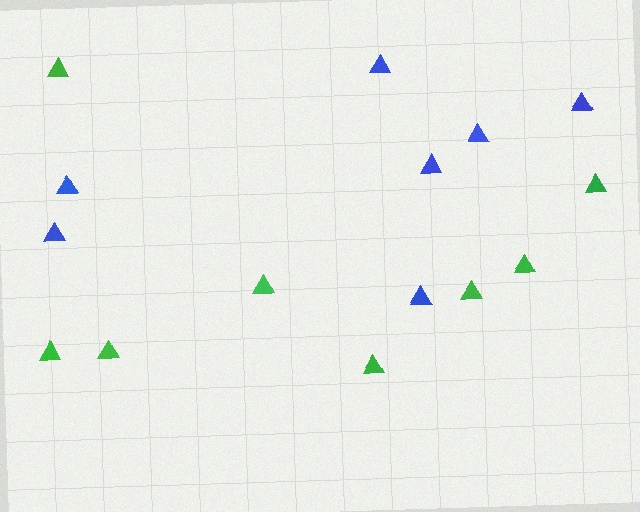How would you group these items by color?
There are 2 groups: one group of green triangles (8) and one group of blue triangles (7).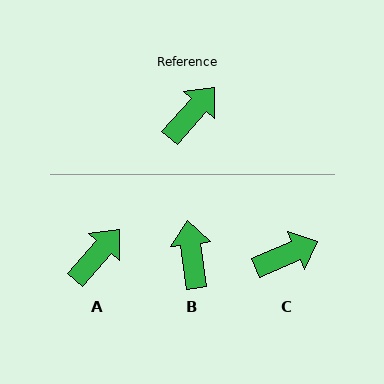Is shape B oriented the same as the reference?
No, it is off by about 49 degrees.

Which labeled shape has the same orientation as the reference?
A.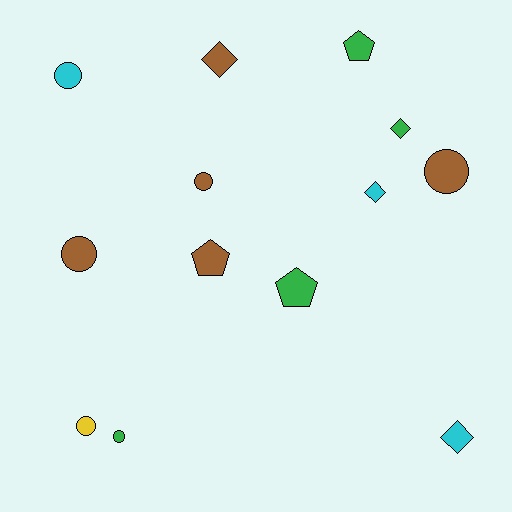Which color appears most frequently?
Brown, with 5 objects.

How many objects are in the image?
There are 13 objects.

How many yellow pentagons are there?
There are no yellow pentagons.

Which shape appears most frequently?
Circle, with 6 objects.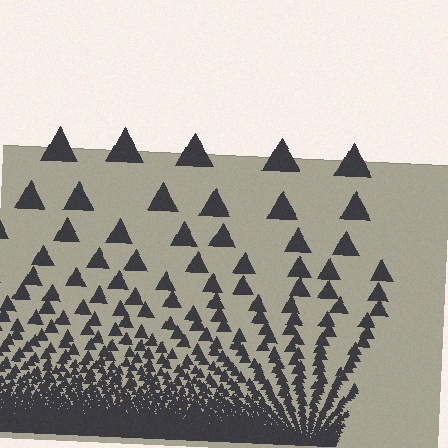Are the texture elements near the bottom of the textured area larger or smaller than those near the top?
Smaller. The gradient is inverted — elements near the bottom are smaller and denser.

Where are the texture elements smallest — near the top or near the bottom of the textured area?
Near the bottom.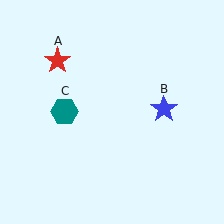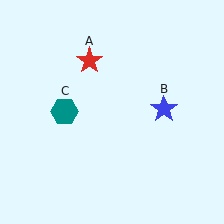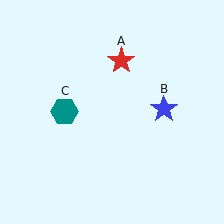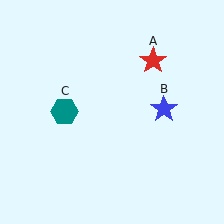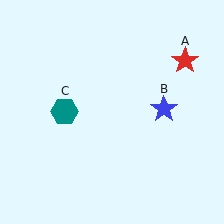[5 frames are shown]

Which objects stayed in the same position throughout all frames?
Blue star (object B) and teal hexagon (object C) remained stationary.